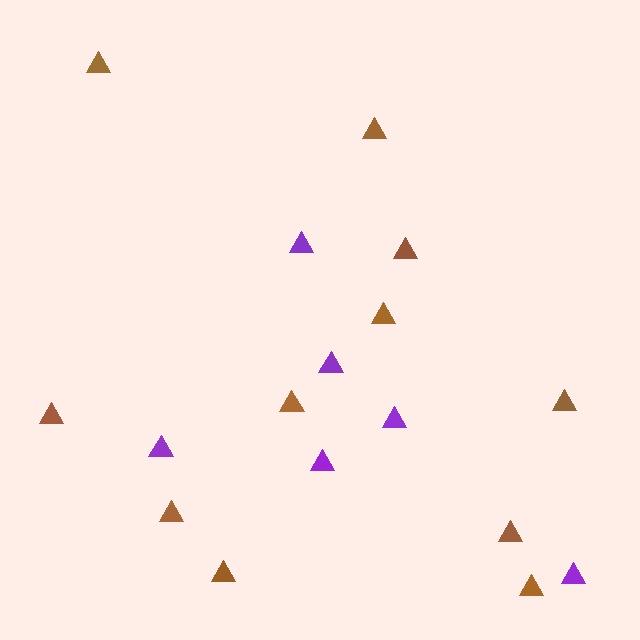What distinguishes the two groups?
There are 2 groups: one group of brown triangles (11) and one group of purple triangles (6).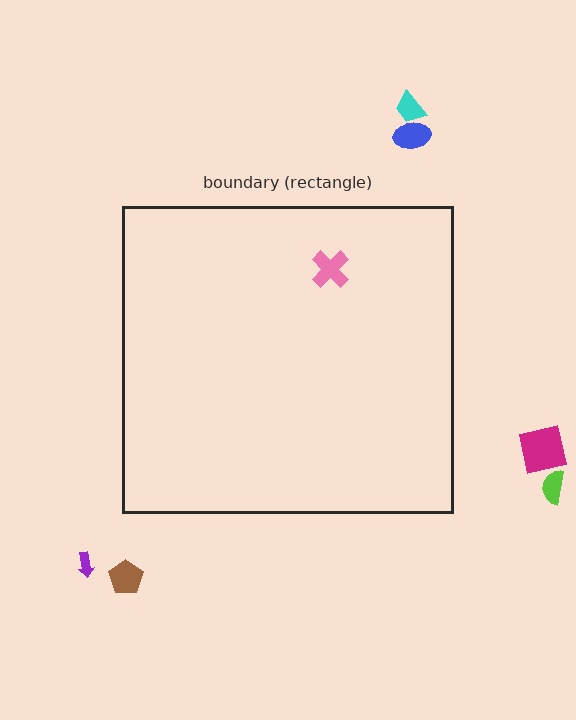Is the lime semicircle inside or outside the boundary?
Outside.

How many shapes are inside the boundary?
1 inside, 6 outside.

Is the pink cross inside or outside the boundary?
Inside.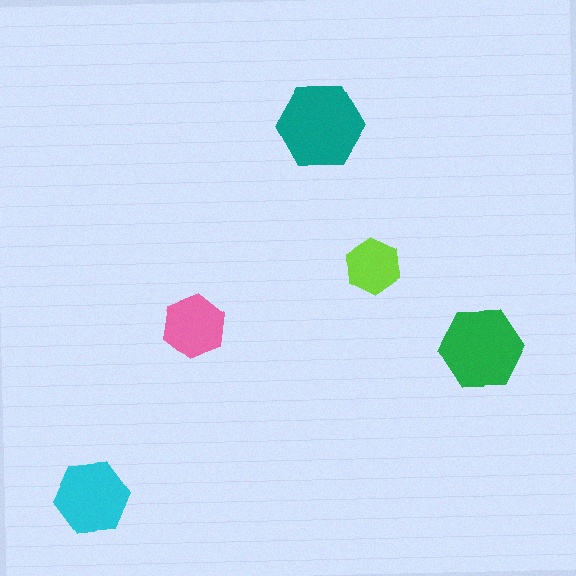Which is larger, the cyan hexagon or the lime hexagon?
The cyan one.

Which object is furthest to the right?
The green hexagon is rightmost.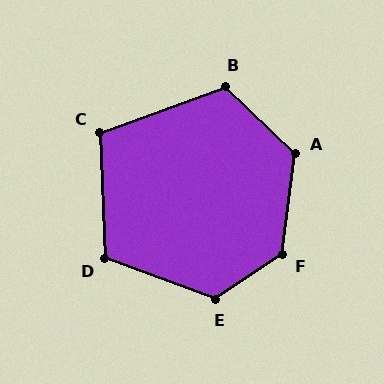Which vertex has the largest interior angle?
F, at approximately 131 degrees.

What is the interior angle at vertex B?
Approximately 117 degrees (obtuse).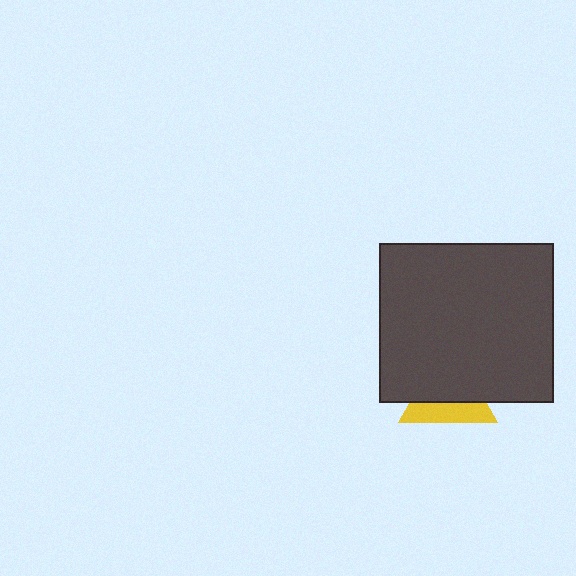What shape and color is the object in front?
The object in front is a dark gray rectangle.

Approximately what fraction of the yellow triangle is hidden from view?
Roughly 60% of the yellow triangle is hidden behind the dark gray rectangle.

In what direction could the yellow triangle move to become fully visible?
The yellow triangle could move down. That would shift it out from behind the dark gray rectangle entirely.